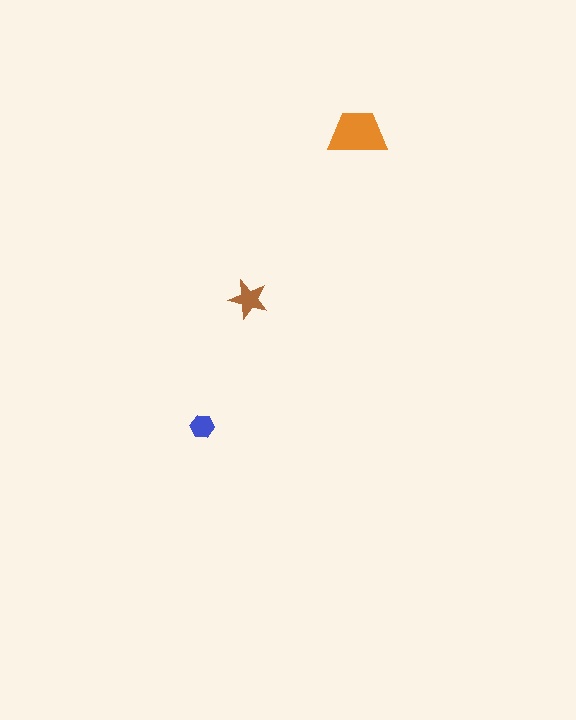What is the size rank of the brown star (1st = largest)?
2nd.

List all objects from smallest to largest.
The blue hexagon, the brown star, the orange trapezoid.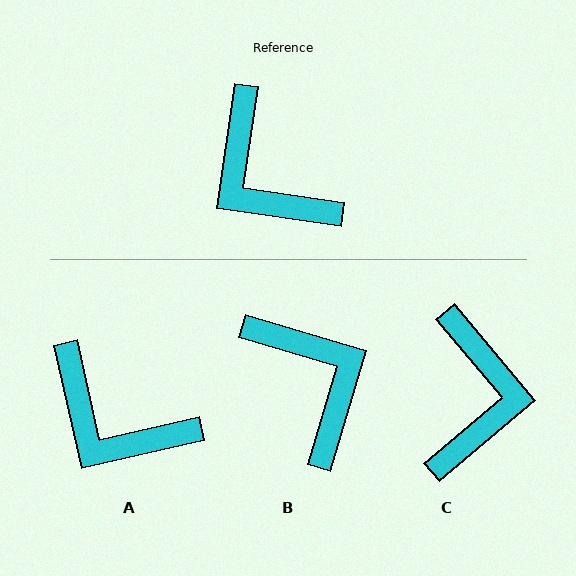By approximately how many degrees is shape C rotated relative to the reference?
Approximately 138 degrees counter-clockwise.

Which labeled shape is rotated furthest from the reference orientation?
B, about 171 degrees away.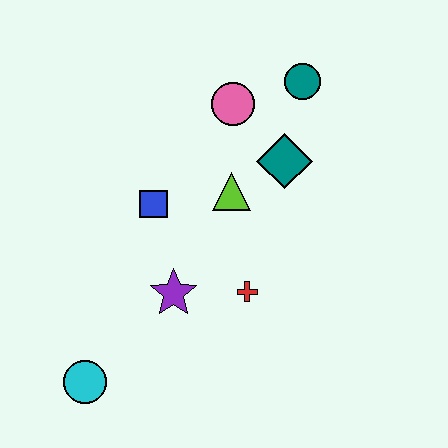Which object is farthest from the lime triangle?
The cyan circle is farthest from the lime triangle.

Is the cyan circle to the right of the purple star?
No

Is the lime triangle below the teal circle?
Yes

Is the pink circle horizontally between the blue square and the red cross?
Yes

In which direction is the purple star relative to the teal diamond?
The purple star is below the teal diamond.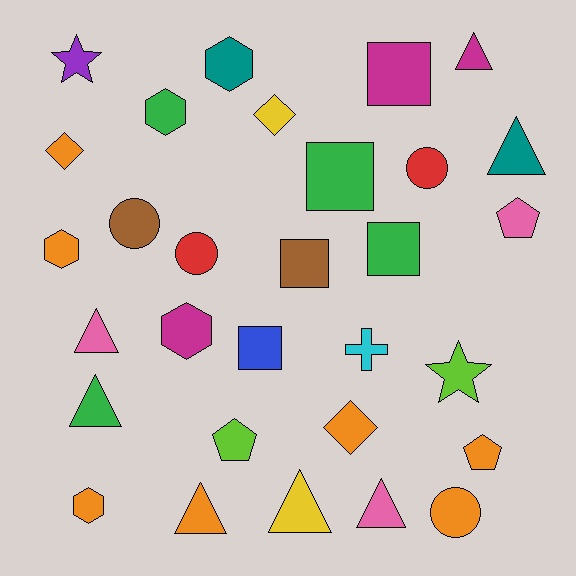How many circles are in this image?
There are 4 circles.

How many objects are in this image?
There are 30 objects.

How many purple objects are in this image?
There is 1 purple object.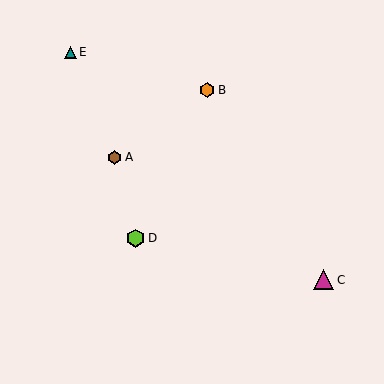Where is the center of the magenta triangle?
The center of the magenta triangle is at (324, 280).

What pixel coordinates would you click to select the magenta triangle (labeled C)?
Click at (324, 280) to select the magenta triangle C.